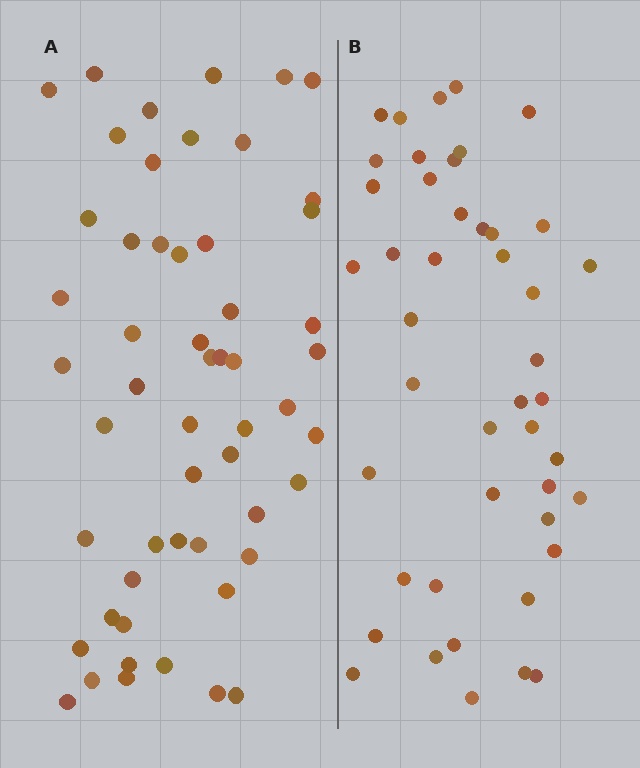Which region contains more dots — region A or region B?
Region A (the left region) has more dots.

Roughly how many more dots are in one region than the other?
Region A has roughly 8 or so more dots than region B.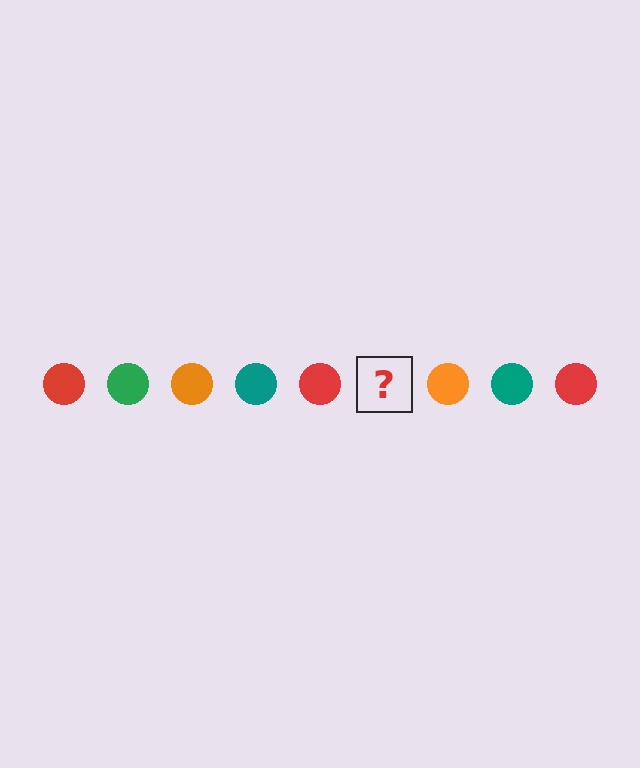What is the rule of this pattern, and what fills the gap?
The rule is that the pattern cycles through red, green, orange, teal circles. The gap should be filled with a green circle.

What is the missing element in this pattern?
The missing element is a green circle.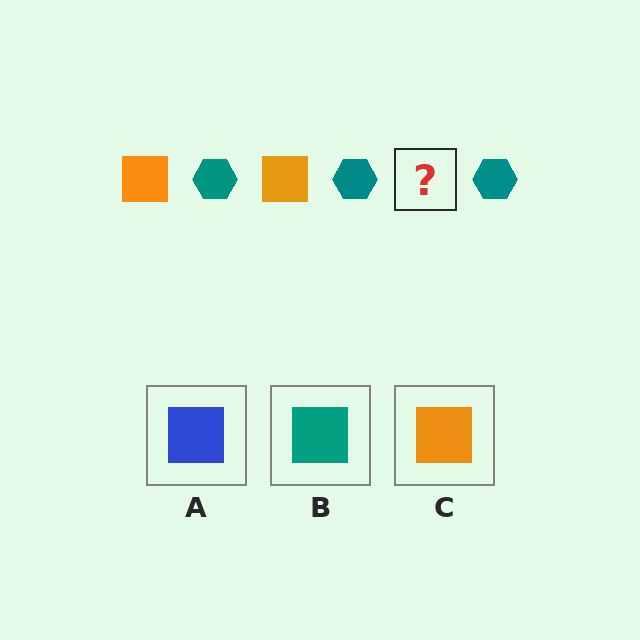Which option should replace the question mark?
Option C.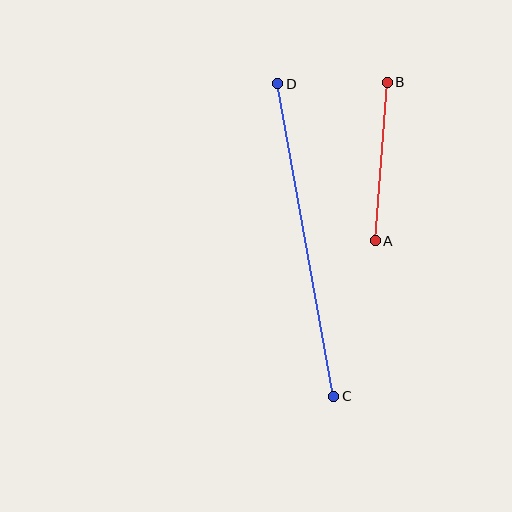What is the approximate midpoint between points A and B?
The midpoint is at approximately (381, 161) pixels.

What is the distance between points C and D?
The distance is approximately 318 pixels.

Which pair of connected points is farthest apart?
Points C and D are farthest apart.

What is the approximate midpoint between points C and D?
The midpoint is at approximately (306, 240) pixels.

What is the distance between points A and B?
The distance is approximately 159 pixels.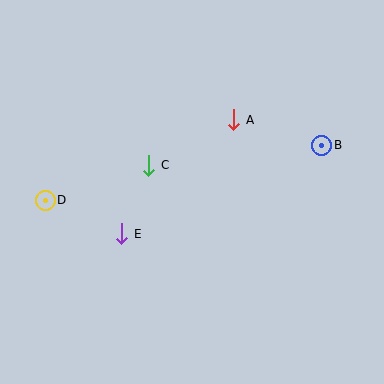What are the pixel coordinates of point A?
Point A is at (234, 120).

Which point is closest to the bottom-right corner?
Point B is closest to the bottom-right corner.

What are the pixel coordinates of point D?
Point D is at (45, 200).